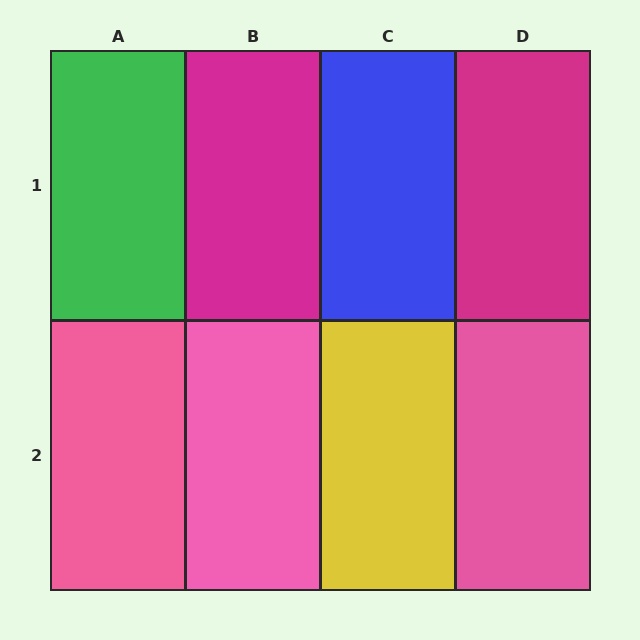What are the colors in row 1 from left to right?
Green, magenta, blue, magenta.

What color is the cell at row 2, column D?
Pink.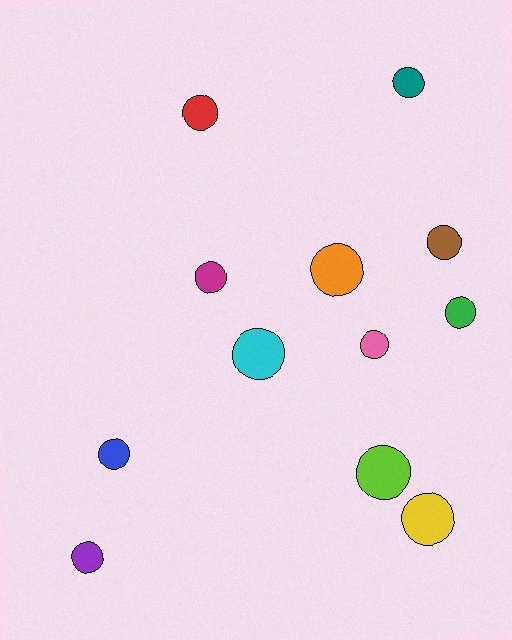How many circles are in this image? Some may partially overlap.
There are 12 circles.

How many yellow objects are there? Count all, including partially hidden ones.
There is 1 yellow object.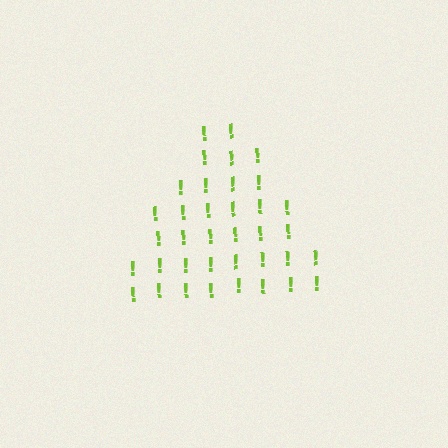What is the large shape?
The large shape is a triangle.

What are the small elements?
The small elements are exclamation marks.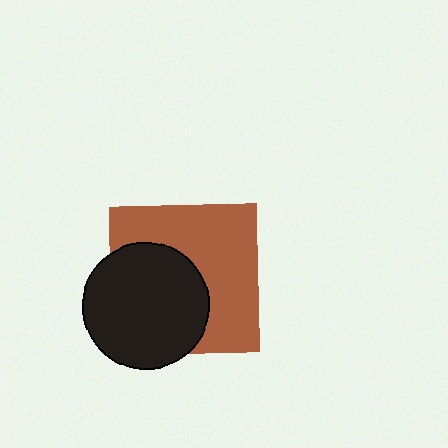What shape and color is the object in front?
The object in front is a black circle.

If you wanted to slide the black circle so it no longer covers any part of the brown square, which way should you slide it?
Slide it toward the lower-left — that is the most direct way to separate the two shapes.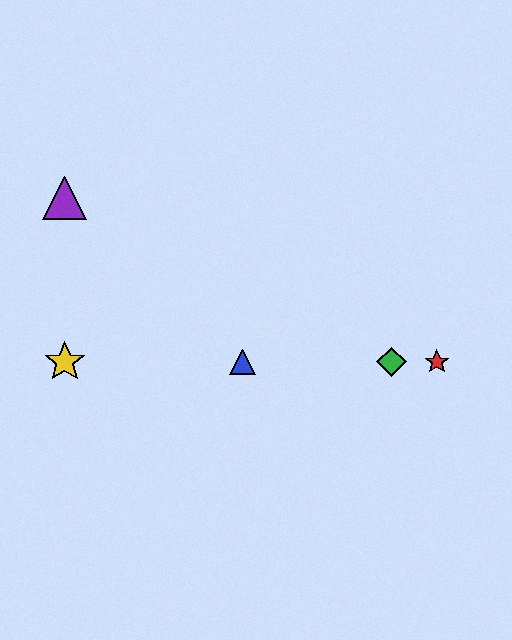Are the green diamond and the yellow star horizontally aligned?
Yes, both are at y≈362.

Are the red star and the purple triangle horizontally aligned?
No, the red star is at y≈362 and the purple triangle is at y≈198.